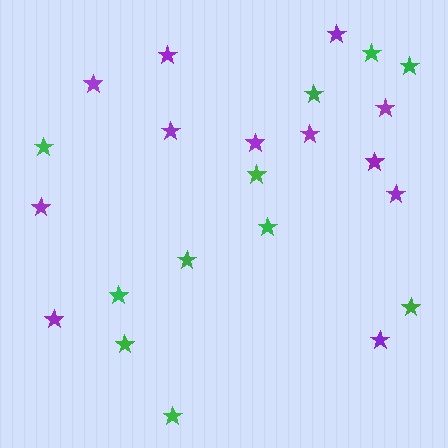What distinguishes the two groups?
There are 2 groups: one group of purple stars (12) and one group of green stars (11).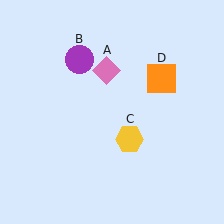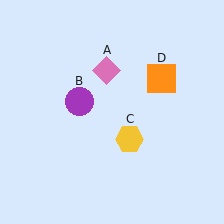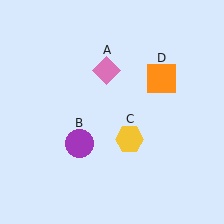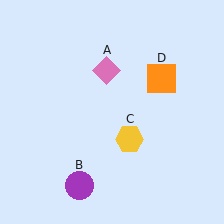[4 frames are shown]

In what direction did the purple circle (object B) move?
The purple circle (object B) moved down.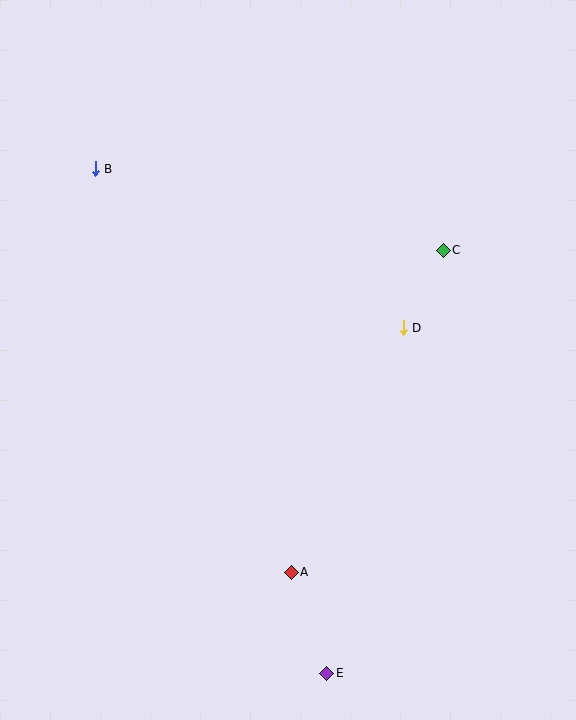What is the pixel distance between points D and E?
The distance between D and E is 354 pixels.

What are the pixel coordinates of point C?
Point C is at (443, 250).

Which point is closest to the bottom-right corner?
Point E is closest to the bottom-right corner.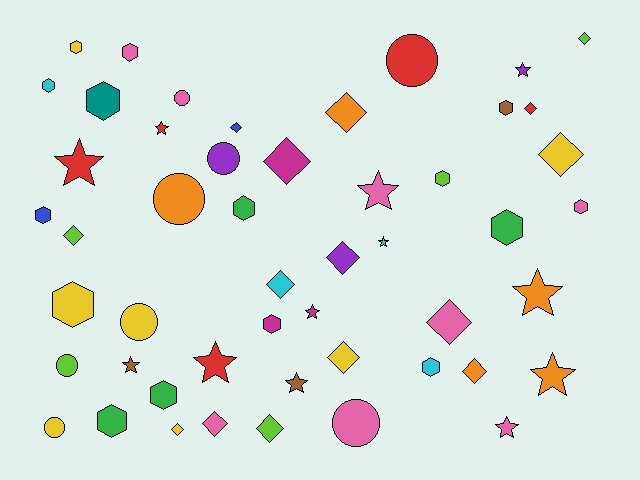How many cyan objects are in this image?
There are 4 cyan objects.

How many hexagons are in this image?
There are 15 hexagons.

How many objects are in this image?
There are 50 objects.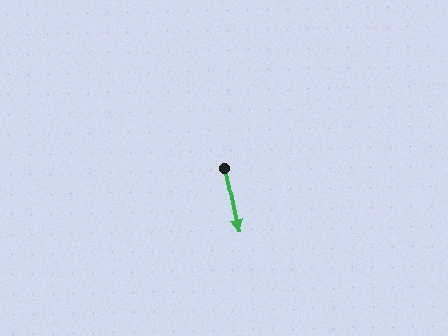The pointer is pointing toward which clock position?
Roughly 6 o'clock.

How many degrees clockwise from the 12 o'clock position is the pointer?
Approximately 168 degrees.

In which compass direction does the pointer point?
South.